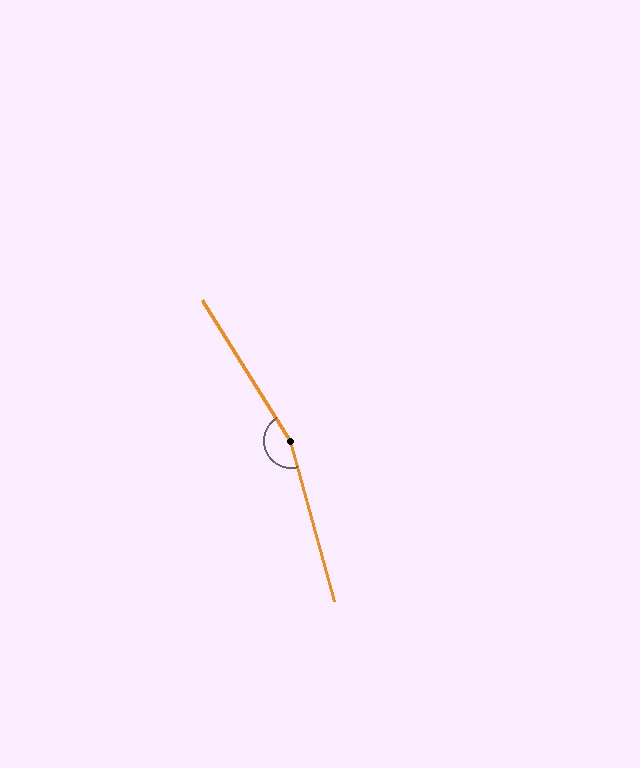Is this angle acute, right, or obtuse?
It is obtuse.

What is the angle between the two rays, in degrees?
Approximately 163 degrees.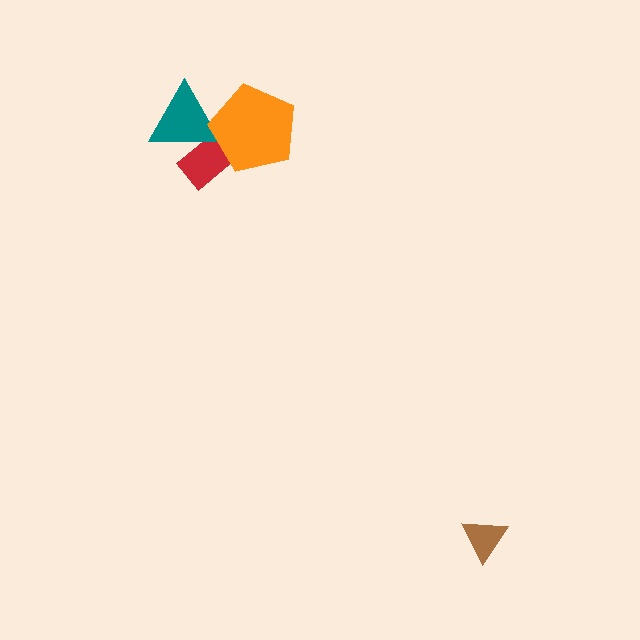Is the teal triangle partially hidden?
Yes, it is partially covered by another shape.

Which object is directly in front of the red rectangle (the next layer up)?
The teal triangle is directly in front of the red rectangle.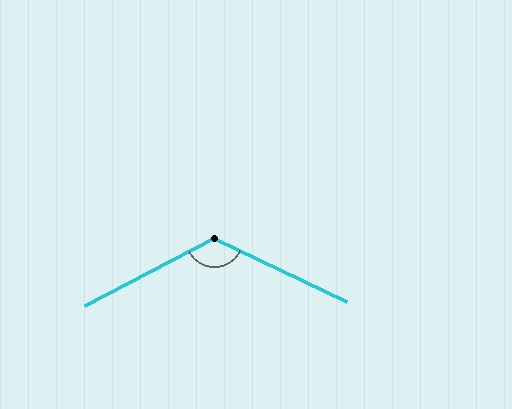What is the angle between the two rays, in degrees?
Approximately 127 degrees.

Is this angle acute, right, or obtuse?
It is obtuse.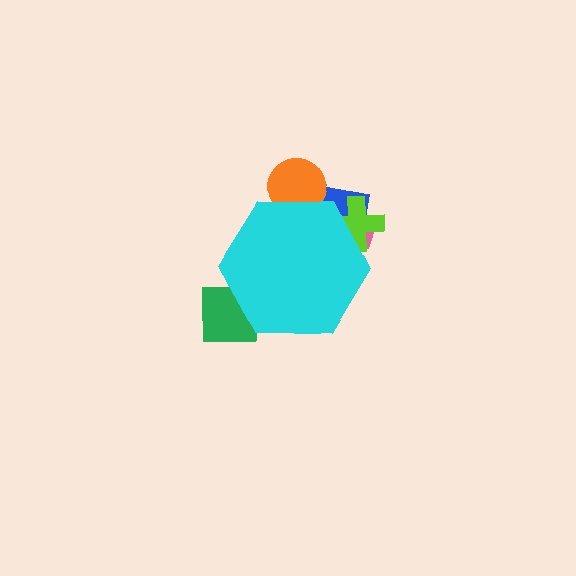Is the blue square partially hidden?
Yes, the blue square is partially hidden behind the cyan hexagon.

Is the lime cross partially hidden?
Yes, the lime cross is partially hidden behind the cyan hexagon.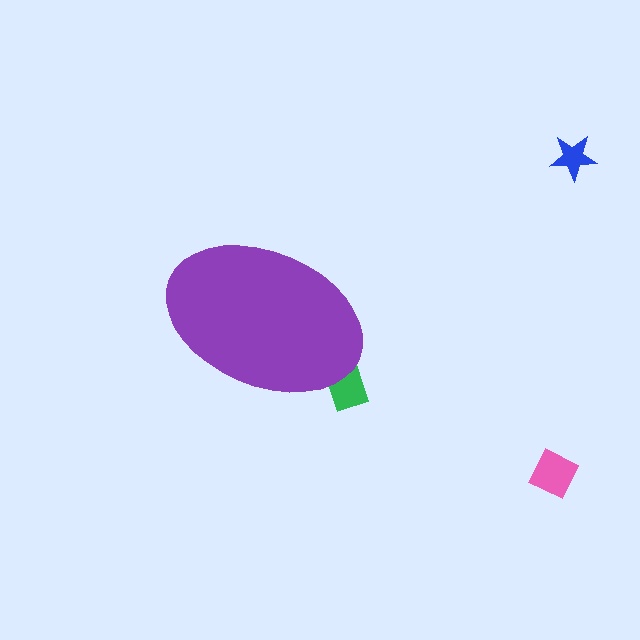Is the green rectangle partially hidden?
Yes, the green rectangle is partially hidden behind the purple ellipse.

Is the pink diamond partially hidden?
No, the pink diamond is fully visible.